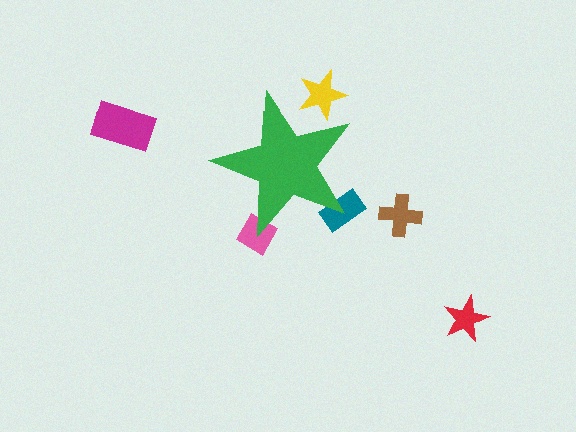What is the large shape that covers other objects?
A green star.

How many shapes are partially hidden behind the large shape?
3 shapes are partially hidden.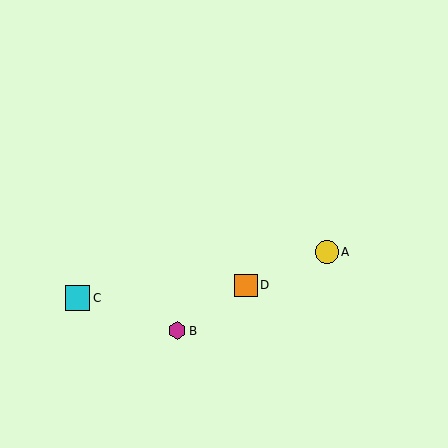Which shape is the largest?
The cyan square (labeled C) is the largest.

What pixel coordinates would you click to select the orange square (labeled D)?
Click at (246, 285) to select the orange square D.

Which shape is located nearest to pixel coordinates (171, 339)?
The magenta hexagon (labeled B) at (177, 331) is nearest to that location.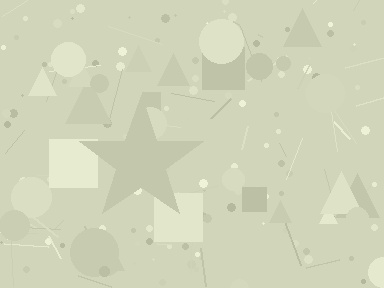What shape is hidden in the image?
A star is hidden in the image.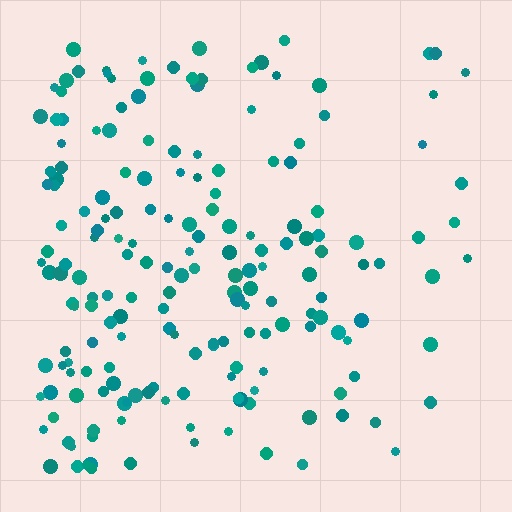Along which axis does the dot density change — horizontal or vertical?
Horizontal.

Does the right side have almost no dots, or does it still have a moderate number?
Still a moderate number, just noticeably fewer than the left.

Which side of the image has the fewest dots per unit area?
The right.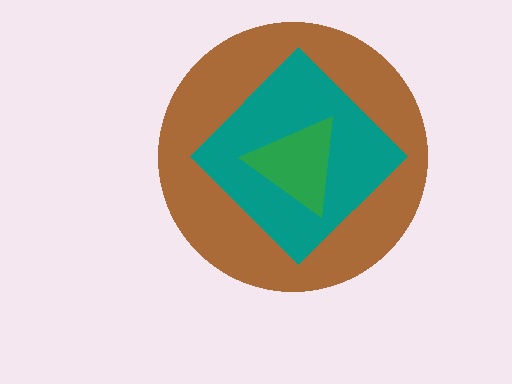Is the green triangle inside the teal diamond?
Yes.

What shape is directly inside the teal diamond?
The green triangle.